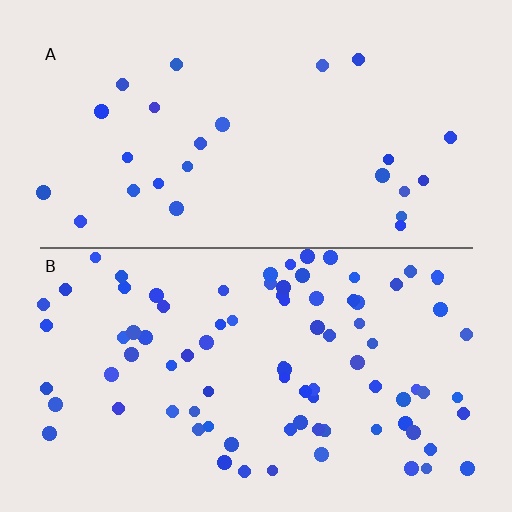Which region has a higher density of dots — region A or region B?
B (the bottom).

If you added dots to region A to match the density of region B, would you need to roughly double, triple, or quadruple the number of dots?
Approximately triple.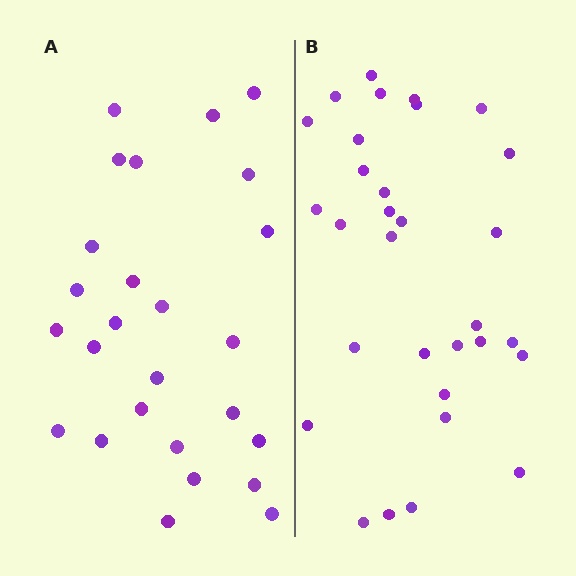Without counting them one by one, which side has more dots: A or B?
Region B (the right region) has more dots.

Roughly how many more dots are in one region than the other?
Region B has about 5 more dots than region A.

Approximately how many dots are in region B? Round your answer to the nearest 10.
About 30 dots. (The exact count is 31, which rounds to 30.)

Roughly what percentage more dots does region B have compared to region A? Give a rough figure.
About 20% more.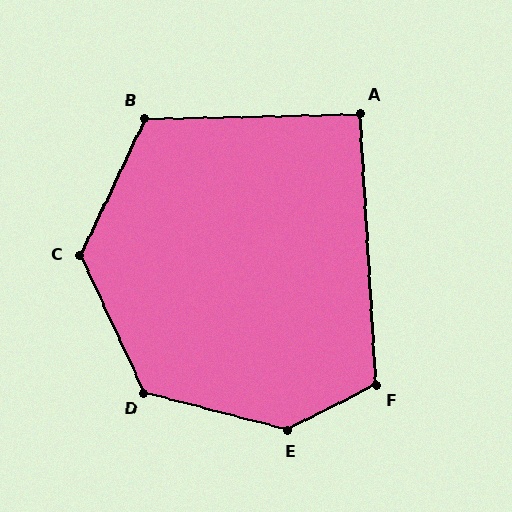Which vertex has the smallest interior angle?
A, at approximately 92 degrees.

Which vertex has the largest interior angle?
E, at approximately 139 degrees.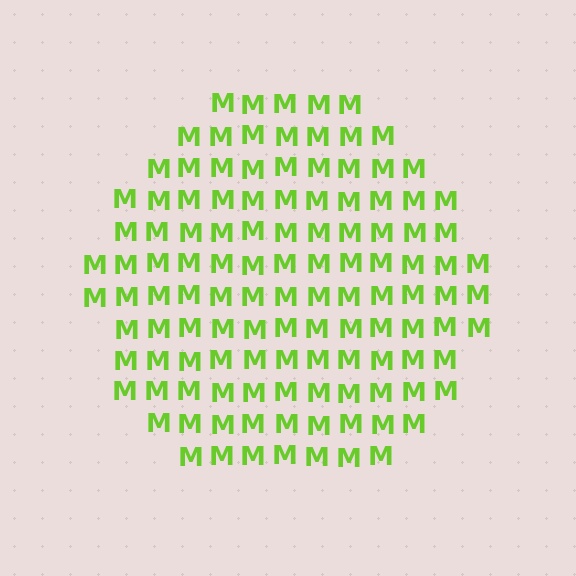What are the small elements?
The small elements are letter M's.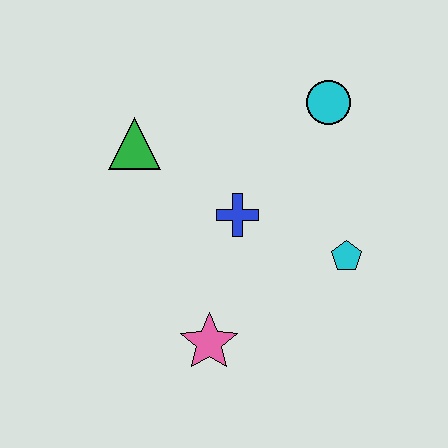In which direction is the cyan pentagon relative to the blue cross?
The cyan pentagon is to the right of the blue cross.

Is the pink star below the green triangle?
Yes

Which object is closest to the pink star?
The blue cross is closest to the pink star.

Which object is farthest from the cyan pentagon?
The green triangle is farthest from the cyan pentagon.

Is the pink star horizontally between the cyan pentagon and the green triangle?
Yes